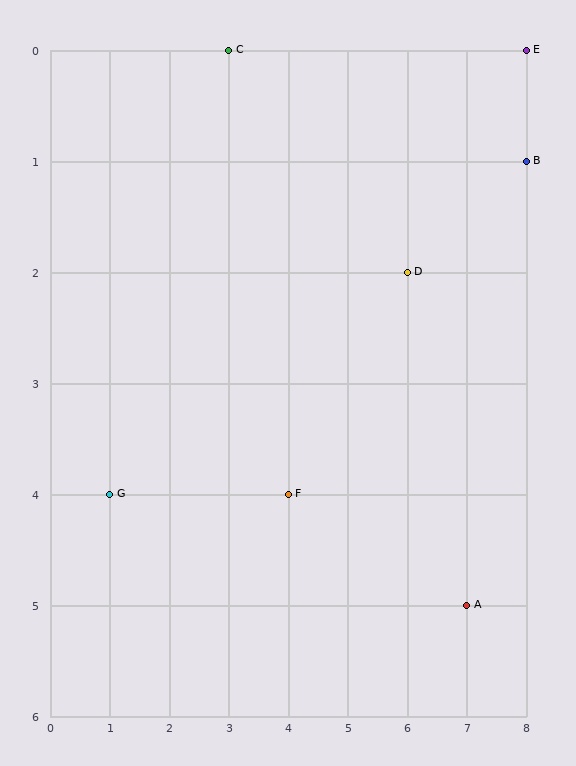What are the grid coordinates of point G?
Point G is at grid coordinates (1, 4).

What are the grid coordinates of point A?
Point A is at grid coordinates (7, 5).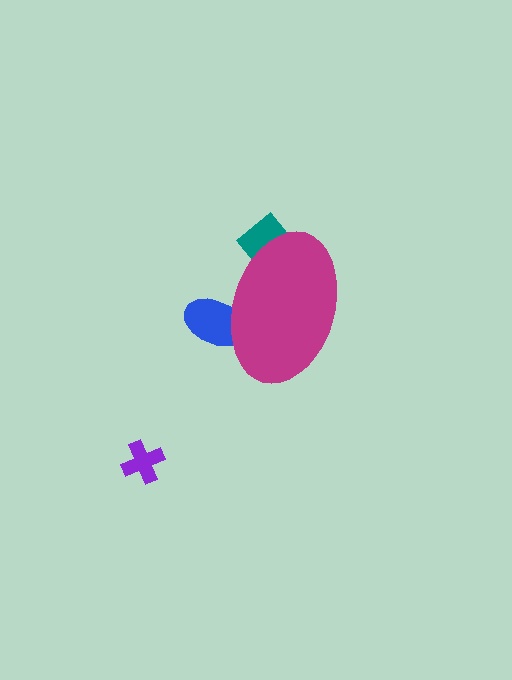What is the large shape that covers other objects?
A magenta ellipse.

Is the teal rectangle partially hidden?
Yes, the teal rectangle is partially hidden behind the magenta ellipse.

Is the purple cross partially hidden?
No, the purple cross is fully visible.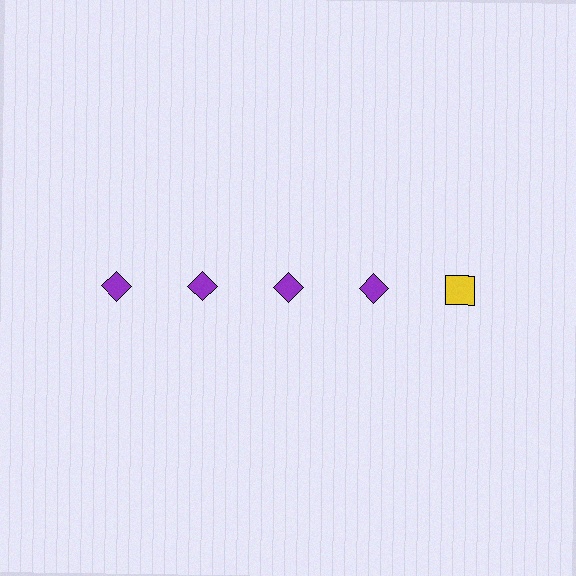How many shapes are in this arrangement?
There are 5 shapes arranged in a grid pattern.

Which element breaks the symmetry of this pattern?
The yellow square in the top row, rightmost column breaks the symmetry. All other shapes are purple diamonds.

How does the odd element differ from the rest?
It differs in both color (yellow instead of purple) and shape (square instead of diamond).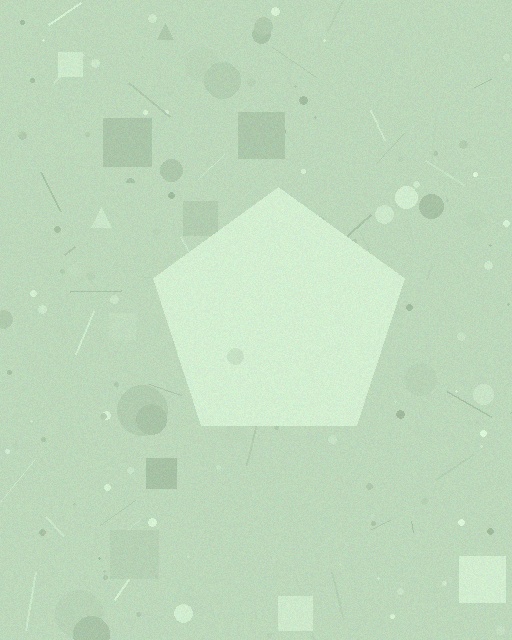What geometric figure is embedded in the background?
A pentagon is embedded in the background.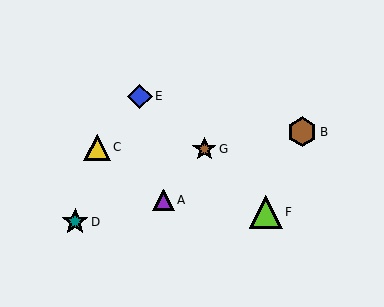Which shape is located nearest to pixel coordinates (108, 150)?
The yellow triangle (labeled C) at (97, 147) is nearest to that location.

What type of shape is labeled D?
Shape D is a teal star.